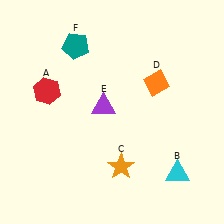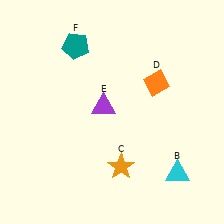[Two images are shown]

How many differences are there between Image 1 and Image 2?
There is 1 difference between the two images.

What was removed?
The red hexagon (A) was removed in Image 2.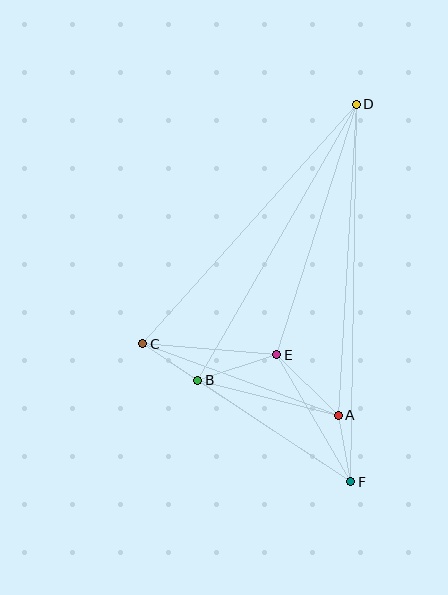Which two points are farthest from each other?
Points D and F are farthest from each other.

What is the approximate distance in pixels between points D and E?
The distance between D and E is approximately 263 pixels.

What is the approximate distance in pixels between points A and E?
The distance between A and E is approximately 86 pixels.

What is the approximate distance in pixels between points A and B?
The distance between A and B is approximately 144 pixels.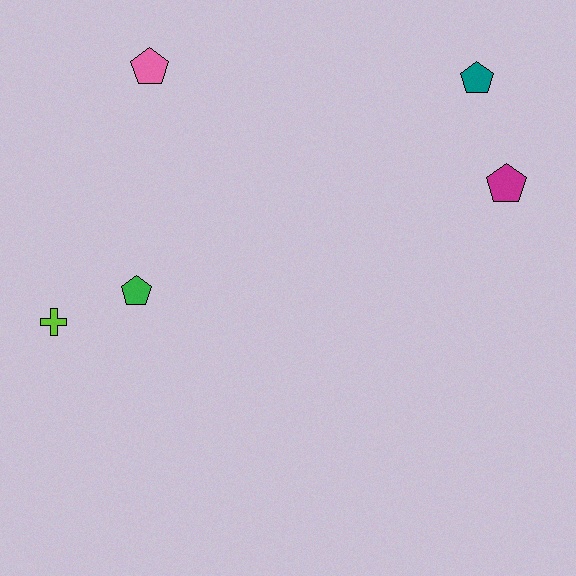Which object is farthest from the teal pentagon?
The lime cross is farthest from the teal pentagon.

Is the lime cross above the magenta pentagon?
No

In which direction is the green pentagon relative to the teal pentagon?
The green pentagon is to the left of the teal pentagon.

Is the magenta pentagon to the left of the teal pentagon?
No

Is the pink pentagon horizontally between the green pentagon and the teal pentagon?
Yes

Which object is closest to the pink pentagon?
The green pentagon is closest to the pink pentagon.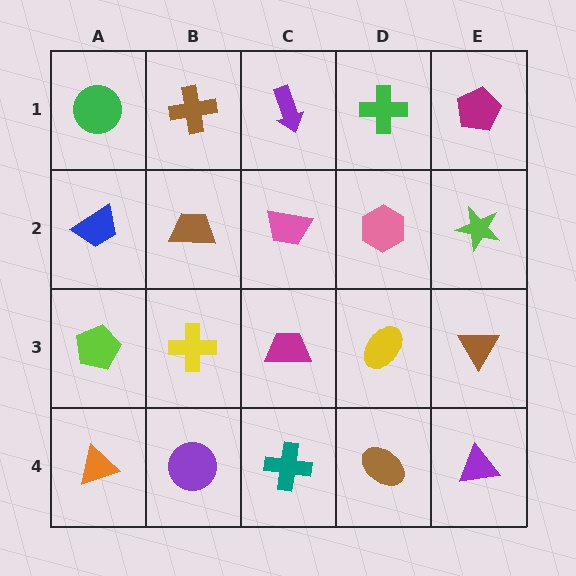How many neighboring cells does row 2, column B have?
4.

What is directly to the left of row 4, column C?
A purple circle.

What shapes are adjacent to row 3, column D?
A pink hexagon (row 2, column D), a brown ellipse (row 4, column D), a magenta trapezoid (row 3, column C), a brown triangle (row 3, column E).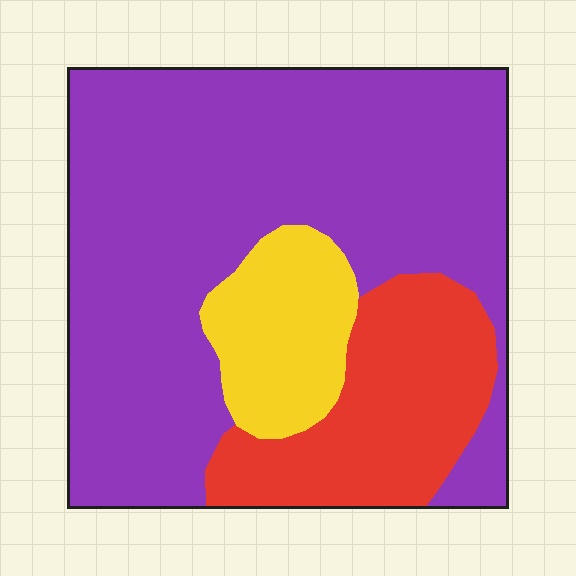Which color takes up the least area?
Yellow, at roughly 15%.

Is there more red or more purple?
Purple.